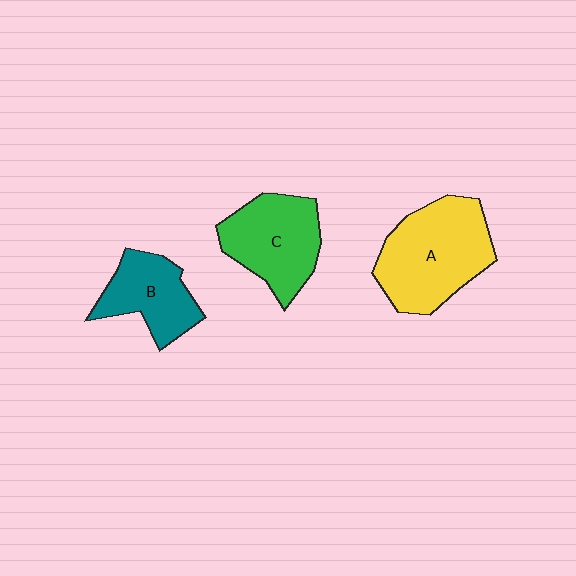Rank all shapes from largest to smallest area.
From largest to smallest: A (yellow), C (green), B (teal).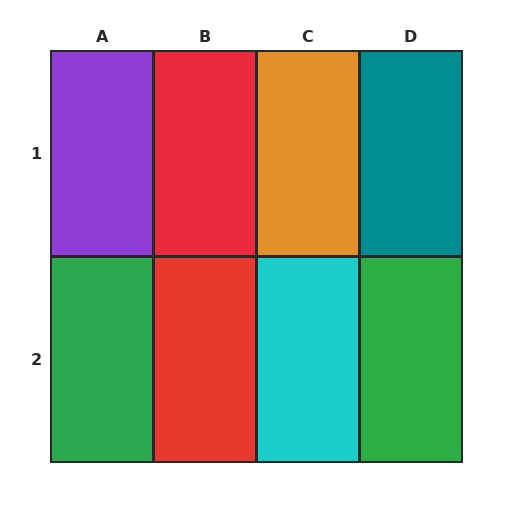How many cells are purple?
1 cell is purple.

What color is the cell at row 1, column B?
Red.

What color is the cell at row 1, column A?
Purple.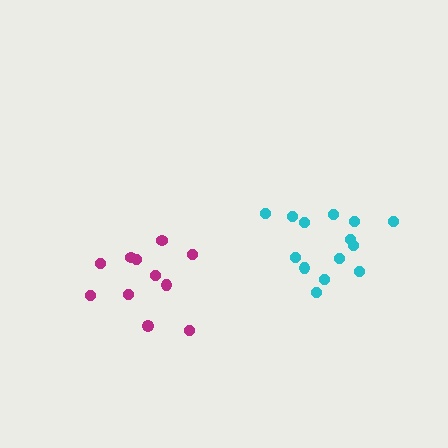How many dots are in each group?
Group 1: 11 dots, Group 2: 14 dots (25 total).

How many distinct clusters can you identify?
There are 2 distinct clusters.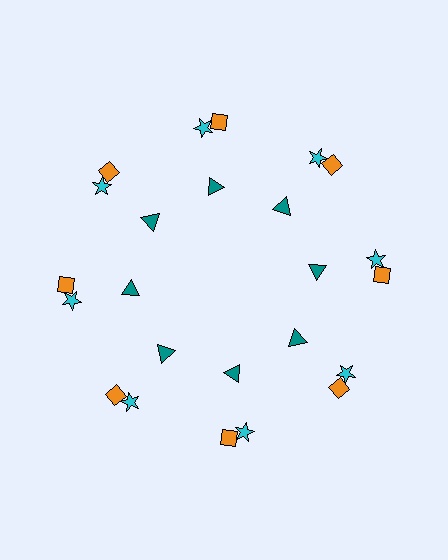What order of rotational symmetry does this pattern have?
This pattern has 8-fold rotational symmetry.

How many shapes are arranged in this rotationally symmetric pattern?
There are 24 shapes, arranged in 8 groups of 3.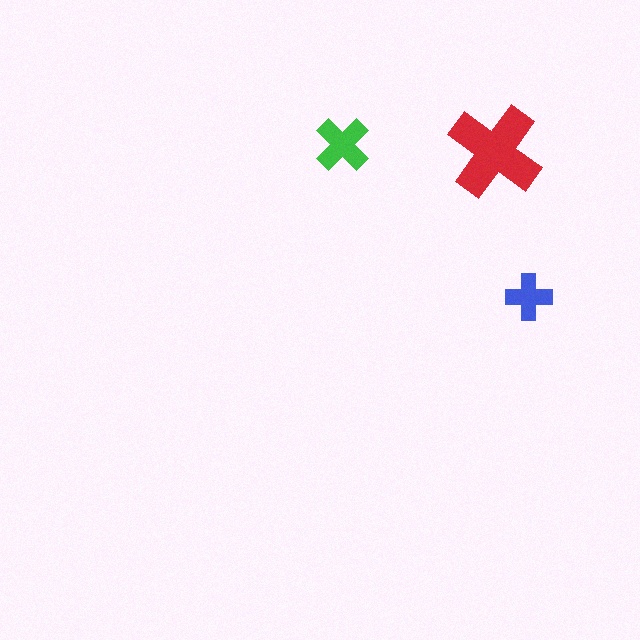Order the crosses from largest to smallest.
the red one, the green one, the blue one.